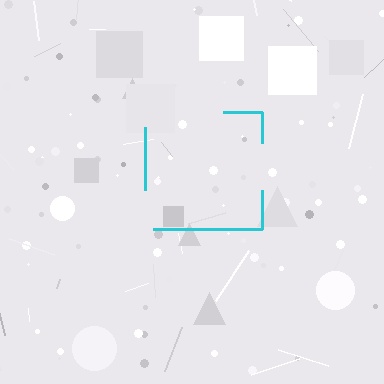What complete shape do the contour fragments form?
The contour fragments form a square.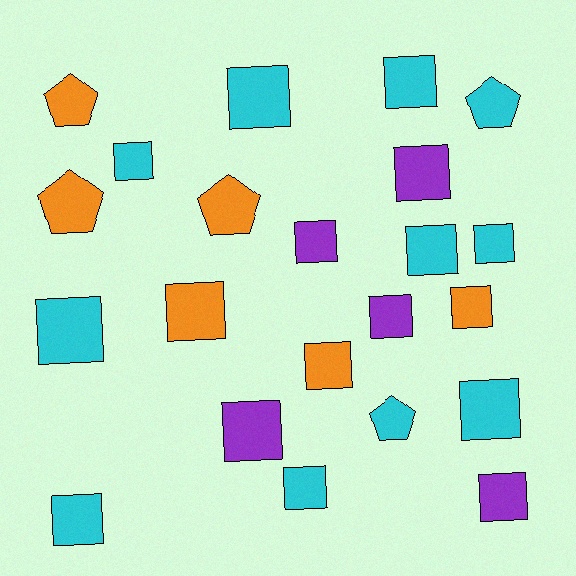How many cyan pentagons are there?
There are 2 cyan pentagons.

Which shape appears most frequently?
Square, with 17 objects.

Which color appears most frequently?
Cyan, with 11 objects.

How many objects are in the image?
There are 22 objects.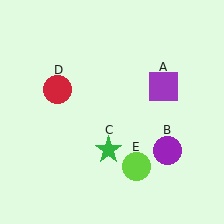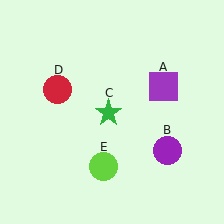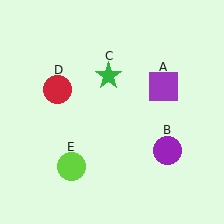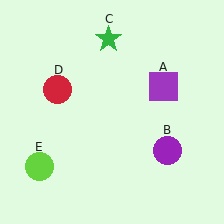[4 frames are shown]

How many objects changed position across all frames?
2 objects changed position: green star (object C), lime circle (object E).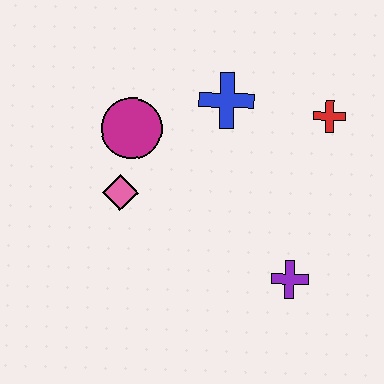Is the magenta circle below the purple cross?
No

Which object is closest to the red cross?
The blue cross is closest to the red cross.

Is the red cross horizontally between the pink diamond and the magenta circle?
No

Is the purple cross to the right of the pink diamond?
Yes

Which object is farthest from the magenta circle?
The purple cross is farthest from the magenta circle.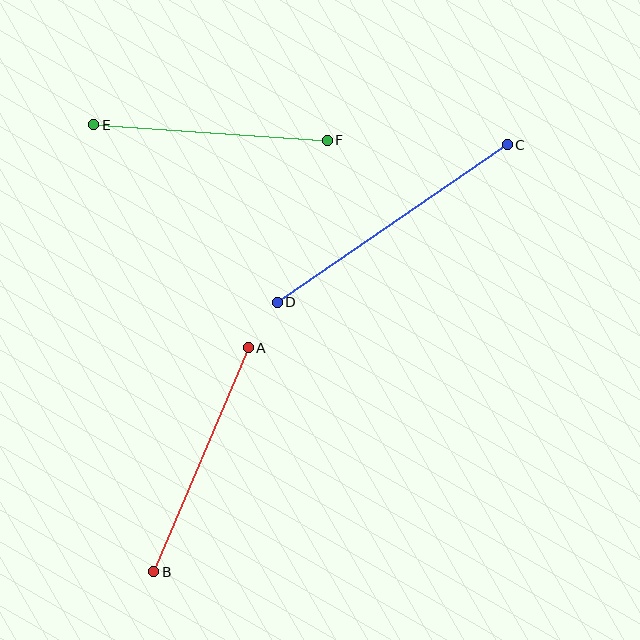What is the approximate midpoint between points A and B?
The midpoint is at approximately (201, 460) pixels.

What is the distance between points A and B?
The distance is approximately 243 pixels.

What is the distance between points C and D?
The distance is approximately 279 pixels.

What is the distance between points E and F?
The distance is approximately 234 pixels.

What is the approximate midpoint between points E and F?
The midpoint is at approximately (210, 133) pixels.